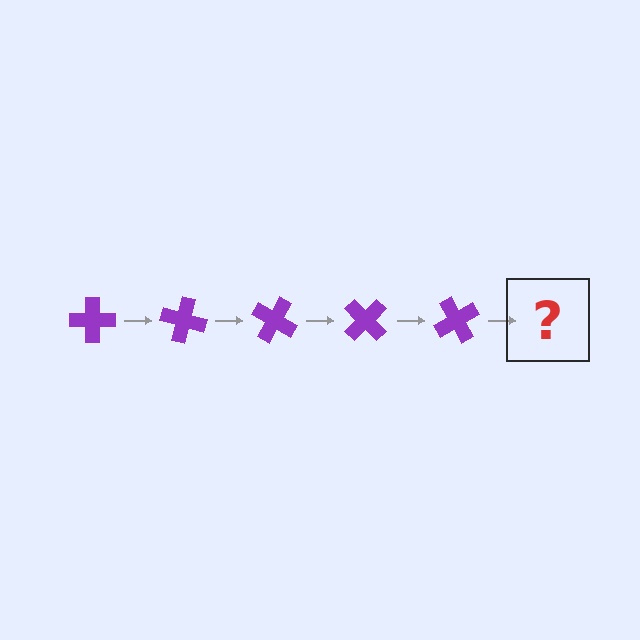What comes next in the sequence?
The next element should be a purple cross rotated 75 degrees.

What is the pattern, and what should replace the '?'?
The pattern is that the cross rotates 15 degrees each step. The '?' should be a purple cross rotated 75 degrees.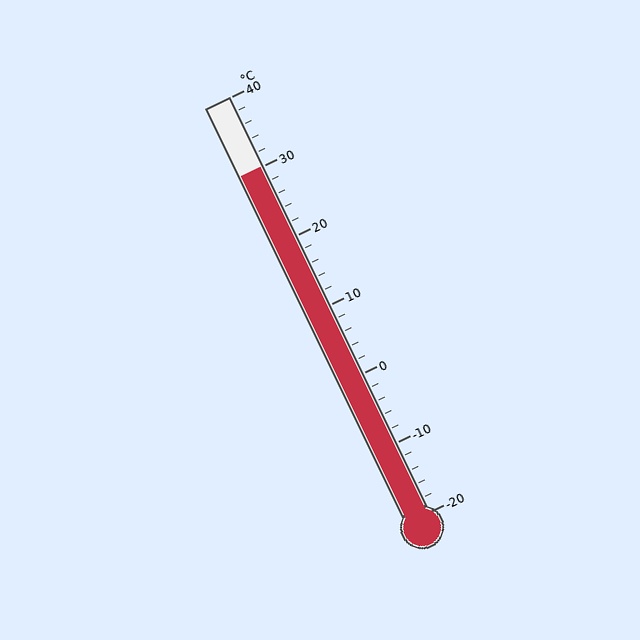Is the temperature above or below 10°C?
The temperature is above 10°C.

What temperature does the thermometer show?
The thermometer shows approximately 30°C.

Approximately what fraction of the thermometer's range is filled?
The thermometer is filled to approximately 85% of its range.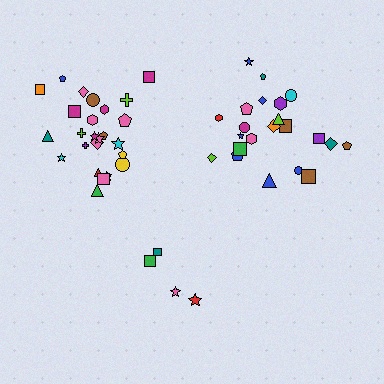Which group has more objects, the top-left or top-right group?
The top-left group.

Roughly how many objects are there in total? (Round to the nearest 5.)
Roughly 50 objects in total.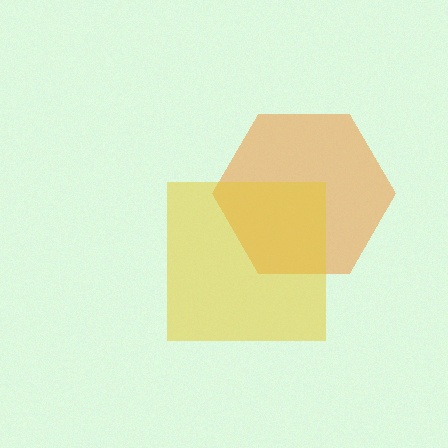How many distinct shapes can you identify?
There are 2 distinct shapes: an orange hexagon, a yellow square.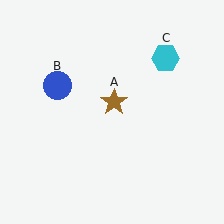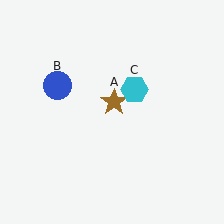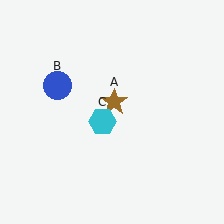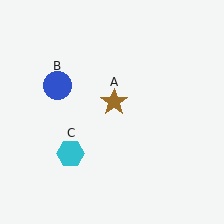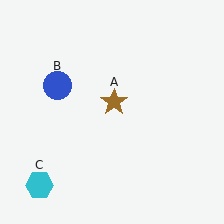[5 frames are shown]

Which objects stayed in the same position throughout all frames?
Brown star (object A) and blue circle (object B) remained stationary.